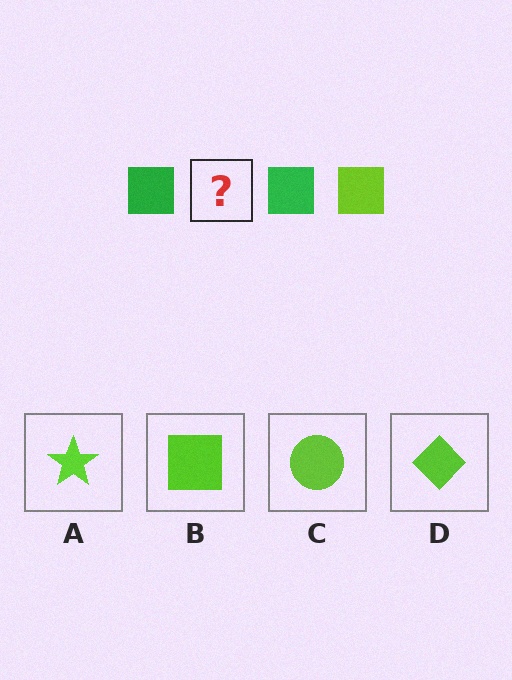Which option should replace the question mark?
Option B.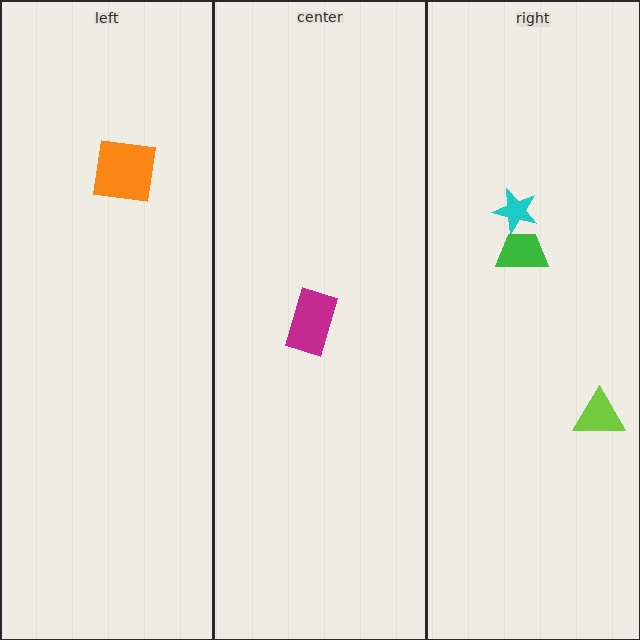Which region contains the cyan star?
The right region.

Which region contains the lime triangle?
The right region.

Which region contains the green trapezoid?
The right region.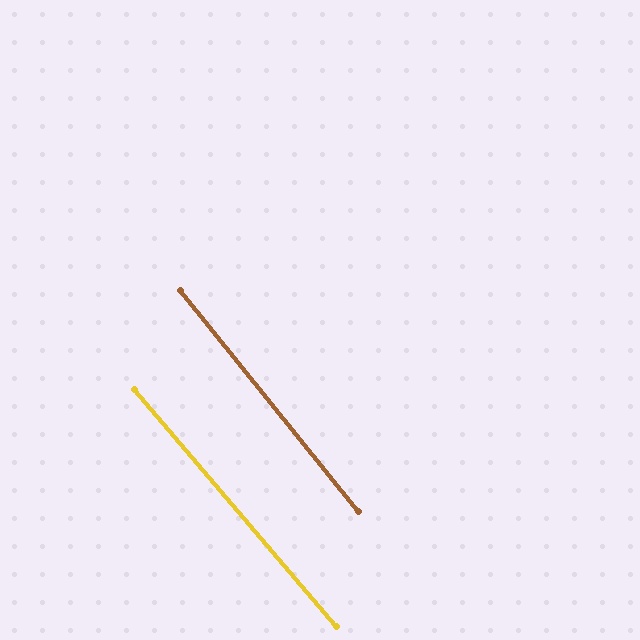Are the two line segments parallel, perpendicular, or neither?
Parallel — their directions differ by only 1.7°.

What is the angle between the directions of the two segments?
Approximately 2 degrees.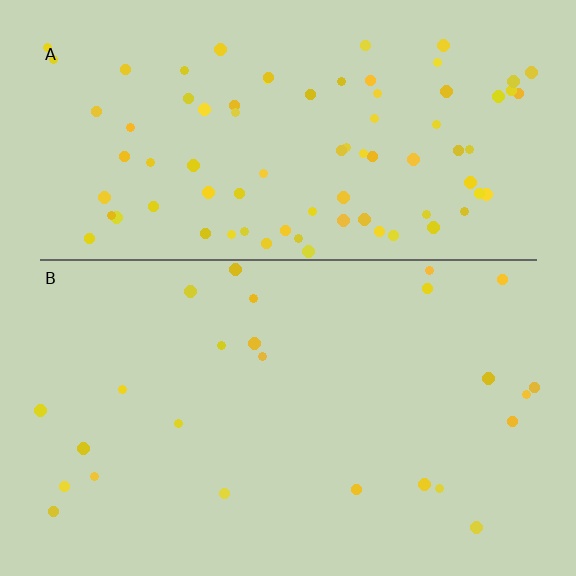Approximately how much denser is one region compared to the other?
Approximately 3.3× — region A over region B.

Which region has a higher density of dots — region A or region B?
A (the top).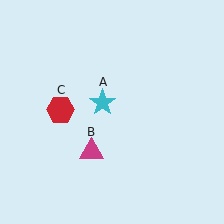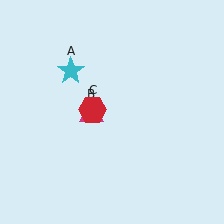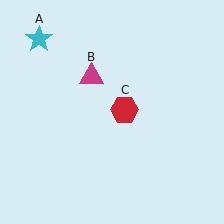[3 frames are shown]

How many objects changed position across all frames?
3 objects changed position: cyan star (object A), magenta triangle (object B), red hexagon (object C).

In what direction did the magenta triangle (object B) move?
The magenta triangle (object B) moved up.